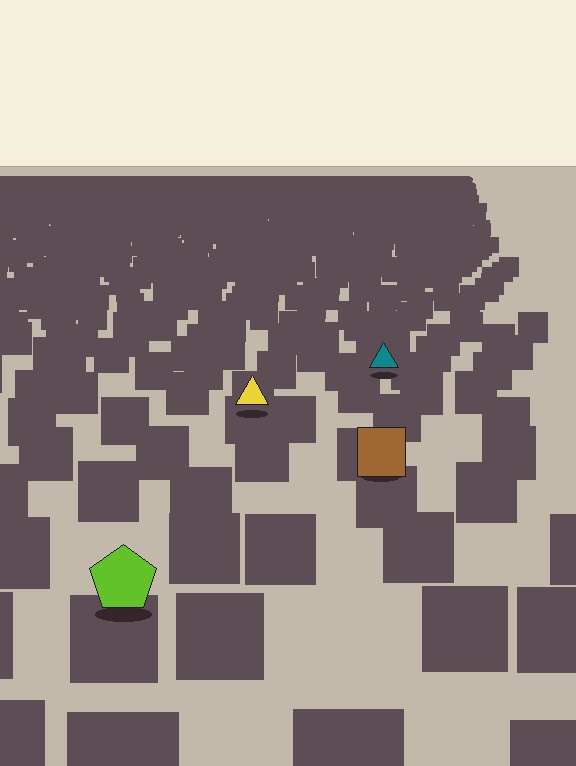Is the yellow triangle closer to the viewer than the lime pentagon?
No. The lime pentagon is closer — you can tell from the texture gradient: the ground texture is coarser near it.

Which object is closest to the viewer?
The lime pentagon is closest. The texture marks near it are larger and more spread out.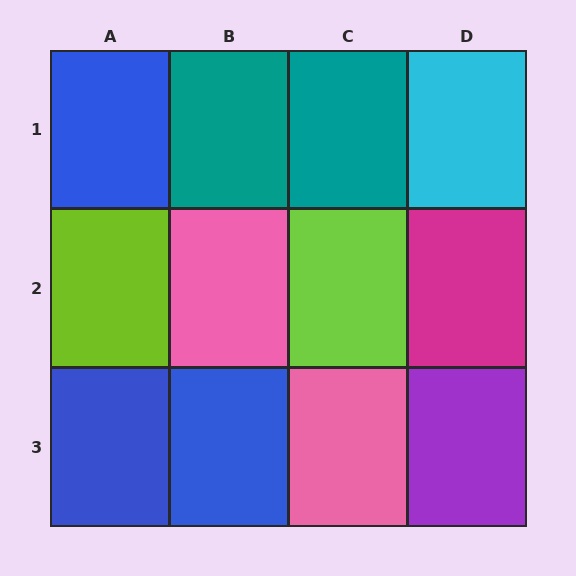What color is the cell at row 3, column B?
Blue.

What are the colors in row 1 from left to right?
Blue, teal, teal, cyan.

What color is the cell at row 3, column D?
Purple.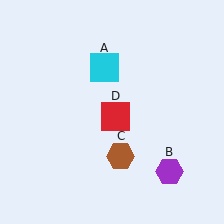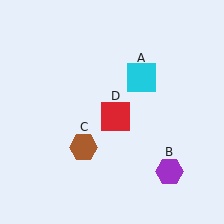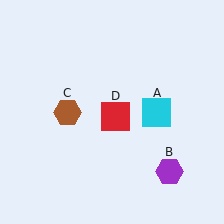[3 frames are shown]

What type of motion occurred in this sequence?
The cyan square (object A), brown hexagon (object C) rotated clockwise around the center of the scene.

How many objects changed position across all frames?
2 objects changed position: cyan square (object A), brown hexagon (object C).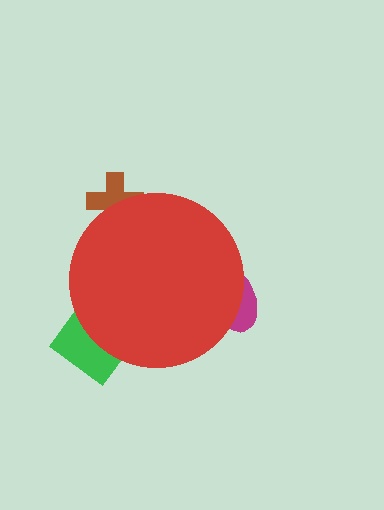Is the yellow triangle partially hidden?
Yes, the yellow triangle is partially hidden behind the red circle.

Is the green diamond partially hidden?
Yes, the green diamond is partially hidden behind the red circle.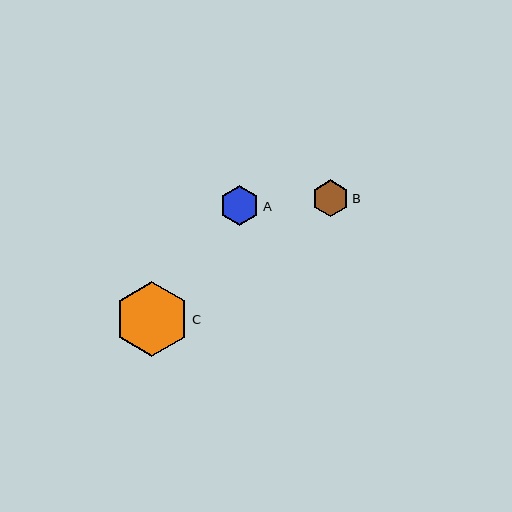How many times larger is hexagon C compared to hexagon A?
Hexagon C is approximately 1.9 times the size of hexagon A.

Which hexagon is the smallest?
Hexagon B is the smallest with a size of approximately 37 pixels.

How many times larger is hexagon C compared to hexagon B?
Hexagon C is approximately 2.0 times the size of hexagon B.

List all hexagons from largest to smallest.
From largest to smallest: C, A, B.